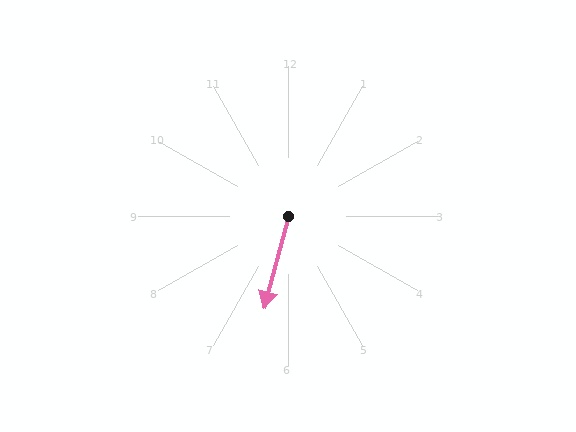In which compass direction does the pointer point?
South.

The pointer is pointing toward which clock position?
Roughly 6 o'clock.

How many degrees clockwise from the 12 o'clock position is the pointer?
Approximately 195 degrees.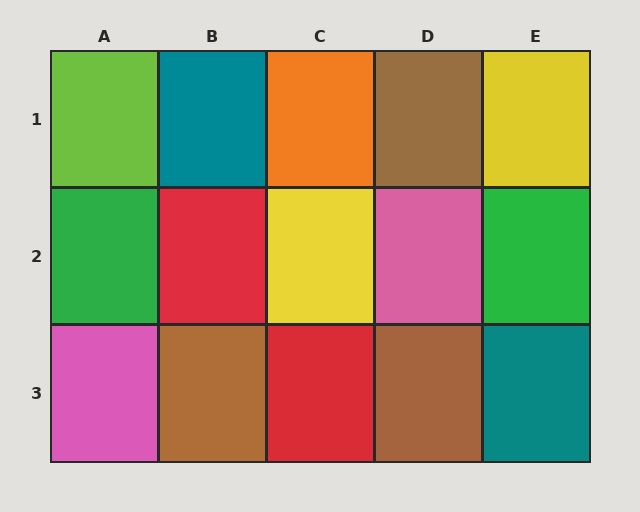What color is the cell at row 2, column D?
Pink.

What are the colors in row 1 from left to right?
Lime, teal, orange, brown, yellow.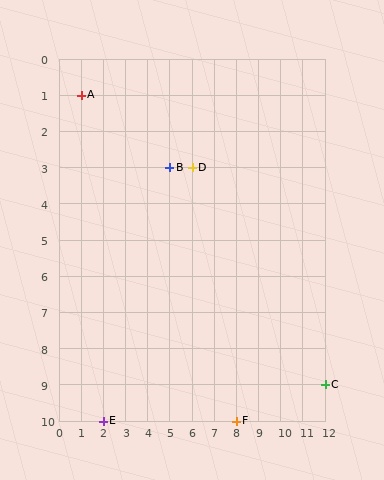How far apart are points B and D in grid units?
Points B and D are 1 column apart.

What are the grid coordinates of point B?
Point B is at grid coordinates (5, 3).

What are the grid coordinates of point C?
Point C is at grid coordinates (12, 9).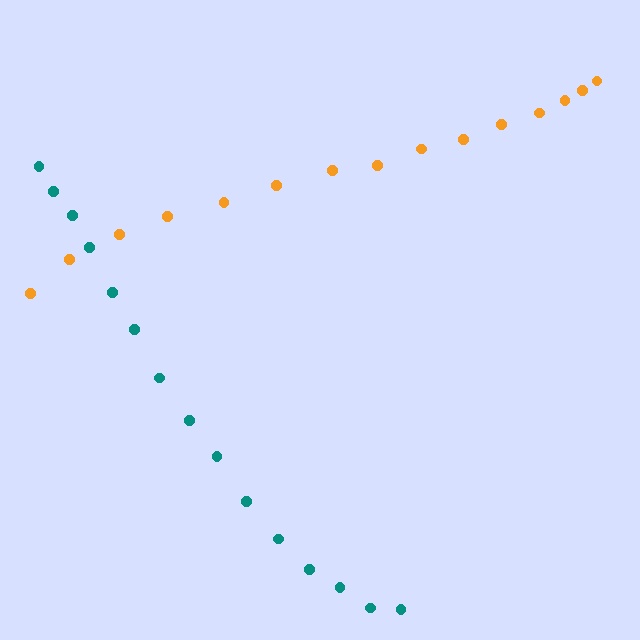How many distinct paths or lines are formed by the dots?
There are 2 distinct paths.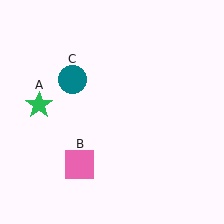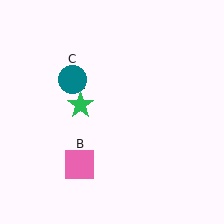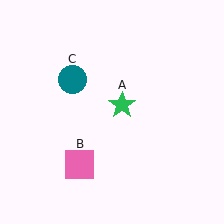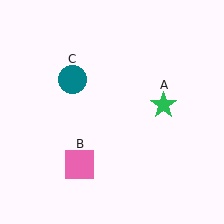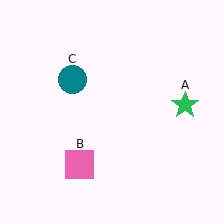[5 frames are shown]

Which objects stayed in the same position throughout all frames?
Pink square (object B) and teal circle (object C) remained stationary.